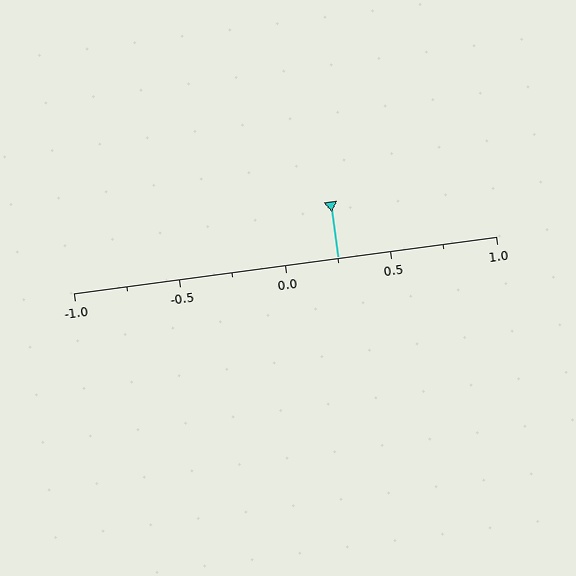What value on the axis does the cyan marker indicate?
The marker indicates approximately 0.25.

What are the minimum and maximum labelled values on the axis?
The axis runs from -1.0 to 1.0.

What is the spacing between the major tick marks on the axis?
The major ticks are spaced 0.5 apart.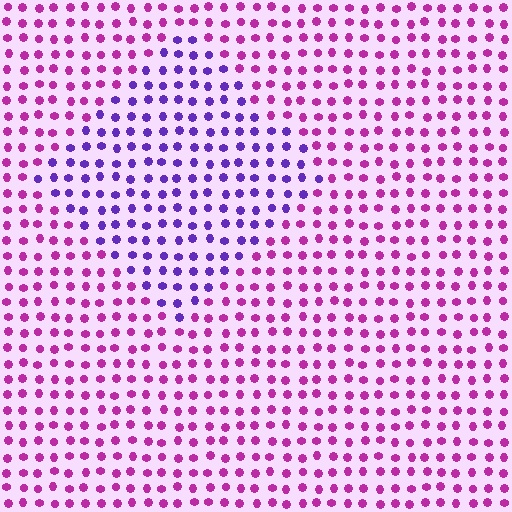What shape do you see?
I see a diamond.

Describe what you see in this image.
The image is filled with small magenta elements in a uniform arrangement. A diamond-shaped region is visible where the elements are tinted to a slightly different hue, forming a subtle color boundary.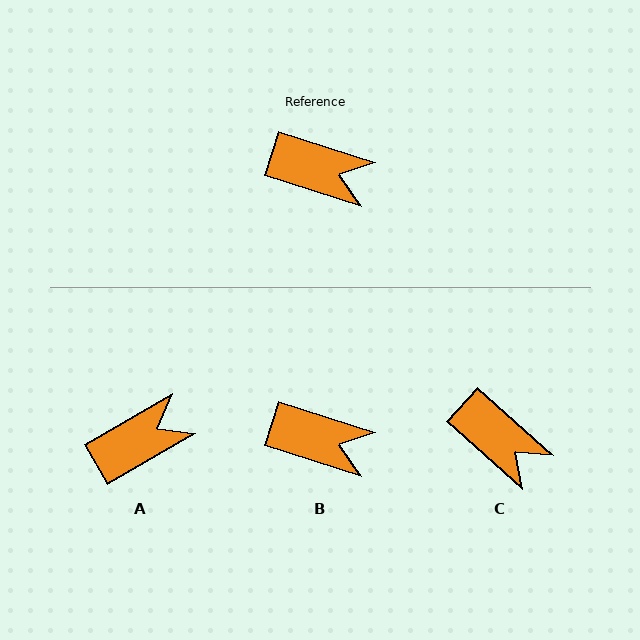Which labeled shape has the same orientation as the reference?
B.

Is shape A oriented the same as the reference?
No, it is off by about 48 degrees.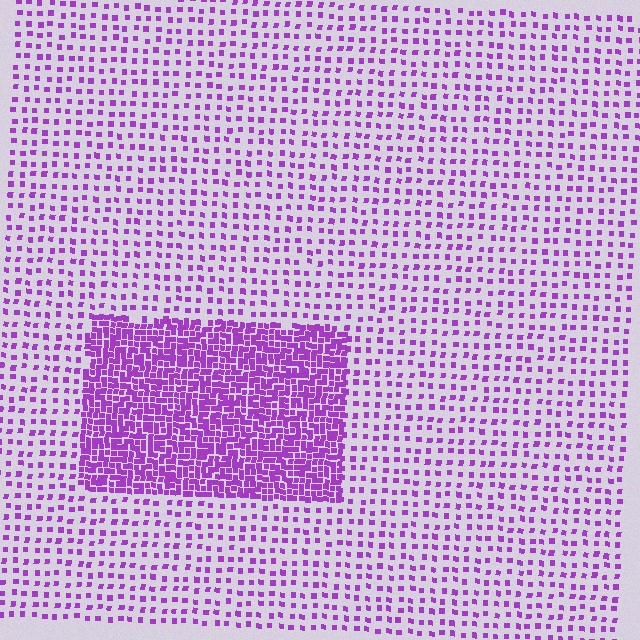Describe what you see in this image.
The image contains small purple elements arranged at two different densities. A rectangle-shaped region is visible where the elements are more densely packed than the surrounding area.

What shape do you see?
I see a rectangle.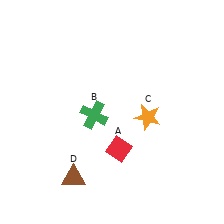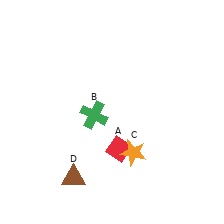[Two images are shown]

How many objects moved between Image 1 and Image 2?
1 object moved between the two images.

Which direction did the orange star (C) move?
The orange star (C) moved down.